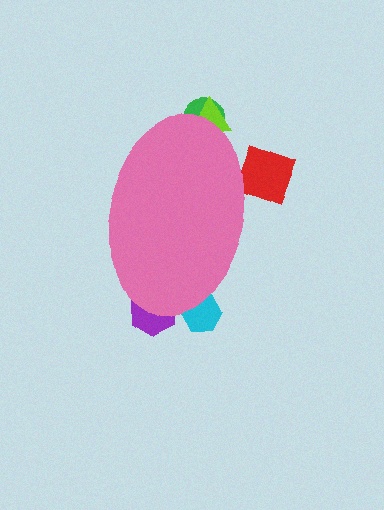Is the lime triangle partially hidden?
Yes, the lime triangle is partially hidden behind the pink ellipse.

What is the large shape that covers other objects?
A pink ellipse.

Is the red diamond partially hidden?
Yes, the red diamond is partially hidden behind the pink ellipse.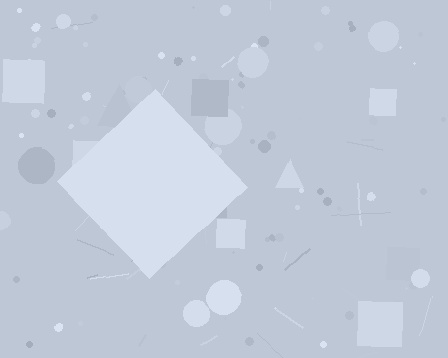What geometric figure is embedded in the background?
A diamond is embedded in the background.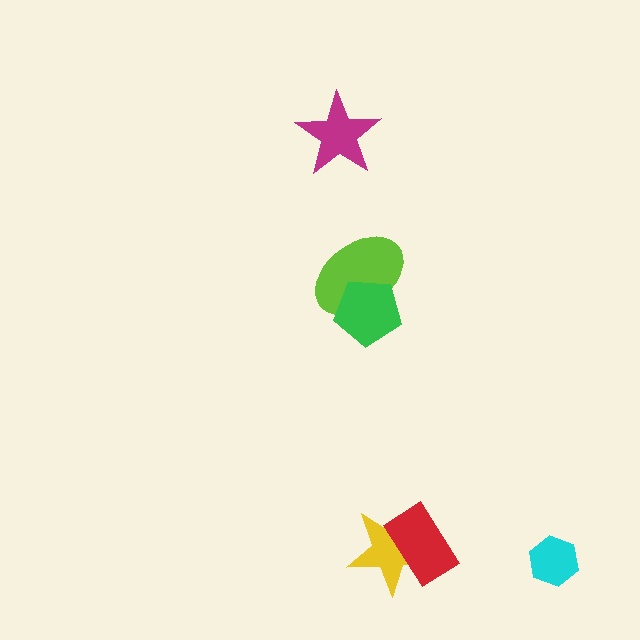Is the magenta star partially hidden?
No, no other shape covers it.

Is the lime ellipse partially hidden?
Yes, it is partially covered by another shape.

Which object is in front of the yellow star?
The red rectangle is in front of the yellow star.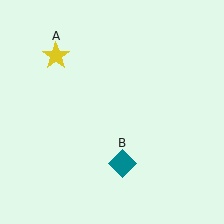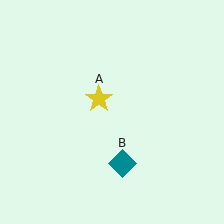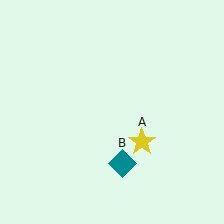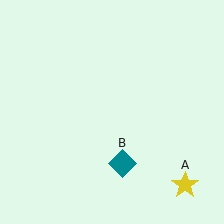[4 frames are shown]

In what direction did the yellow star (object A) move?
The yellow star (object A) moved down and to the right.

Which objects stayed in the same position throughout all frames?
Teal diamond (object B) remained stationary.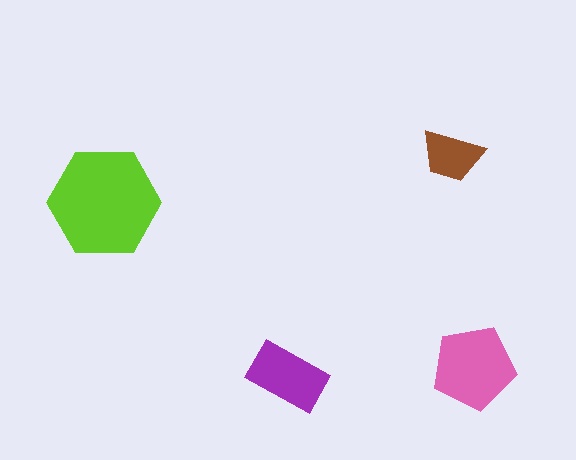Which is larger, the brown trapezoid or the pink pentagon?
The pink pentagon.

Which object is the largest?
The lime hexagon.